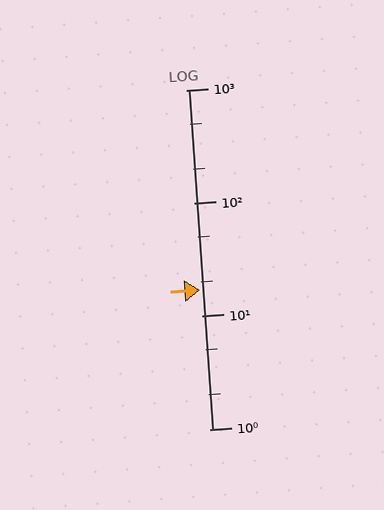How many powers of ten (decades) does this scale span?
The scale spans 3 decades, from 1 to 1000.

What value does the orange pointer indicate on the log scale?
The pointer indicates approximately 17.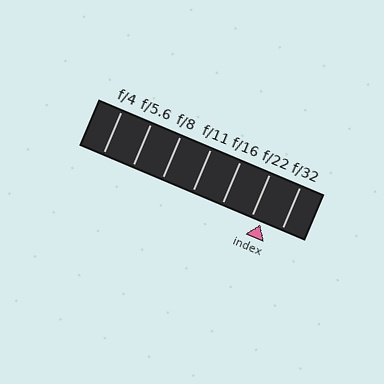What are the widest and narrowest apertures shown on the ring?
The widest aperture shown is f/4 and the narrowest is f/32.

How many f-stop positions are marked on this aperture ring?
There are 7 f-stop positions marked.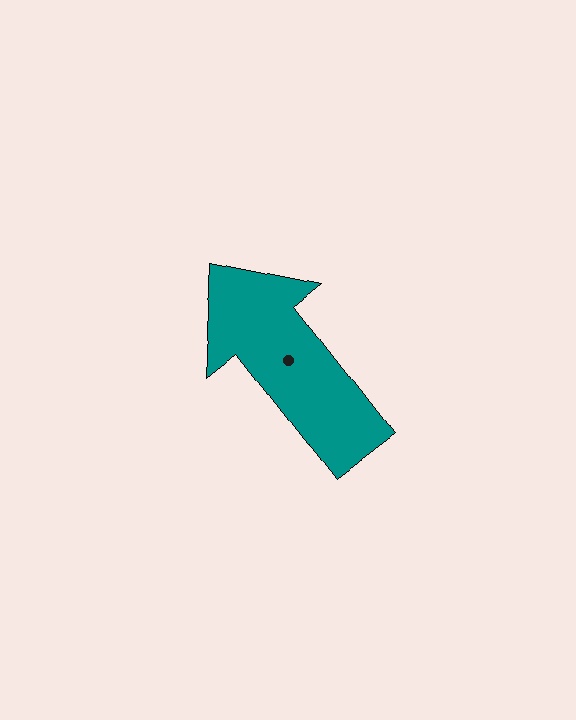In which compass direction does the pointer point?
Northwest.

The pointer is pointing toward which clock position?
Roughly 11 o'clock.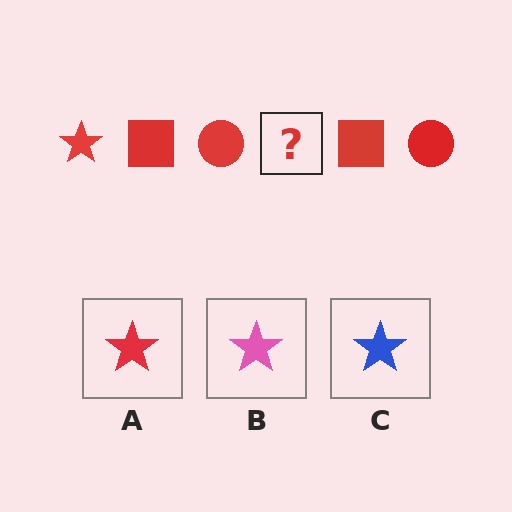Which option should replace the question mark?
Option A.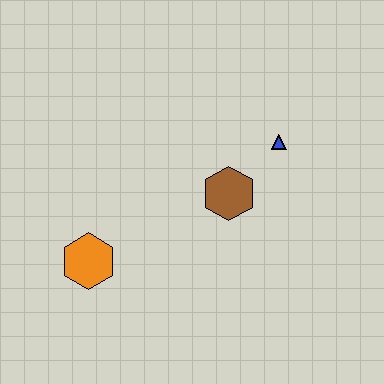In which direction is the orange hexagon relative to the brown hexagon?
The orange hexagon is to the left of the brown hexagon.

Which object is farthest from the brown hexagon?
The orange hexagon is farthest from the brown hexagon.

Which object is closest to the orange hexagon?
The brown hexagon is closest to the orange hexagon.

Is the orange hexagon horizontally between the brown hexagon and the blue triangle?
No